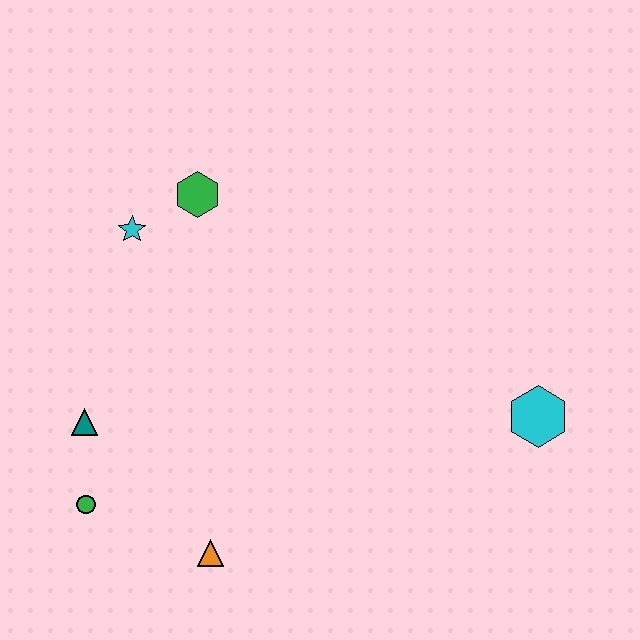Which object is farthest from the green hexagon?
The cyan hexagon is farthest from the green hexagon.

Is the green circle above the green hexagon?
No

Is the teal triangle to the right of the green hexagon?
No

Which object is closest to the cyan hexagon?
The orange triangle is closest to the cyan hexagon.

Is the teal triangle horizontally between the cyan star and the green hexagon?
No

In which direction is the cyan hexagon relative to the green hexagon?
The cyan hexagon is to the right of the green hexagon.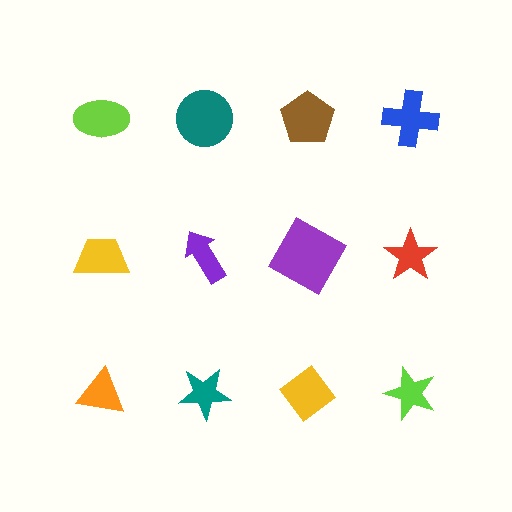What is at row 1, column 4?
A blue cross.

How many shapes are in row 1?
4 shapes.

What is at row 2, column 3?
A purple square.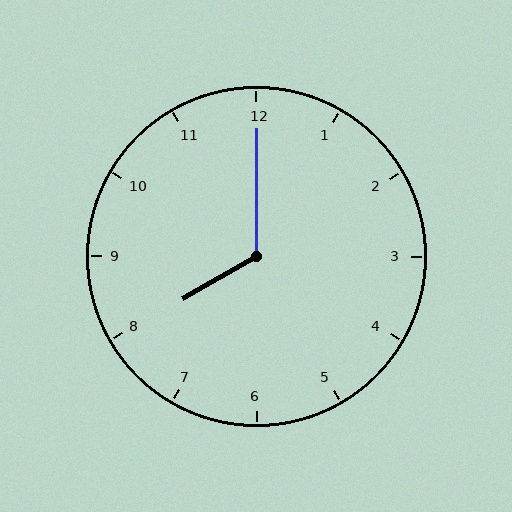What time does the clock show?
8:00.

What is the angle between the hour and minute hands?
Approximately 120 degrees.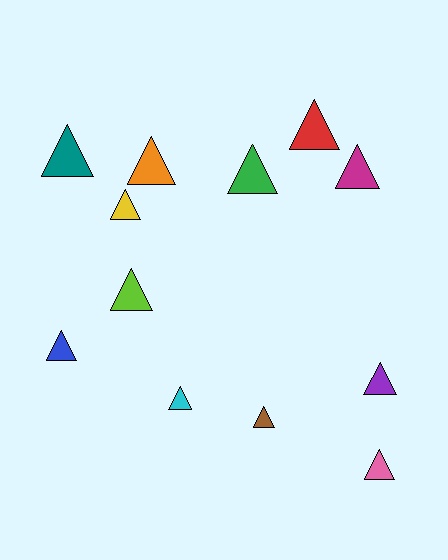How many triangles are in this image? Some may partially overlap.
There are 12 triangles.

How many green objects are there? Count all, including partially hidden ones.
There is 1 green object.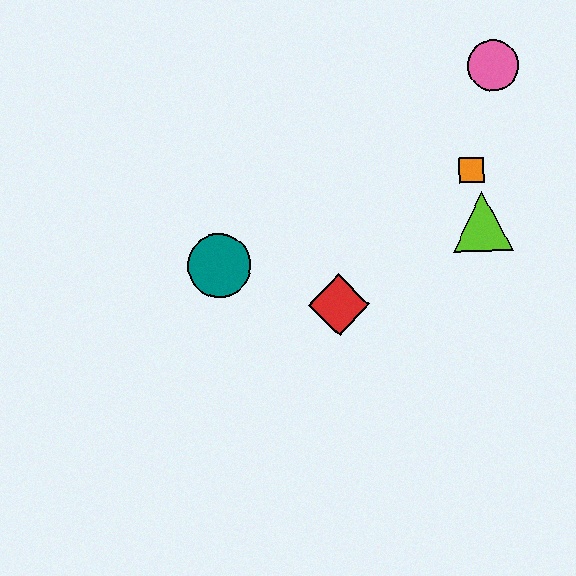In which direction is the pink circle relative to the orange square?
The pink circle is above the orange square.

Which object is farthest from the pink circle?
The teal circle is farthest from the pink circle.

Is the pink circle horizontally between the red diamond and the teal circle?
No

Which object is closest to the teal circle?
The red diamond is closest to the teal circle.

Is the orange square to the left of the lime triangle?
Yes